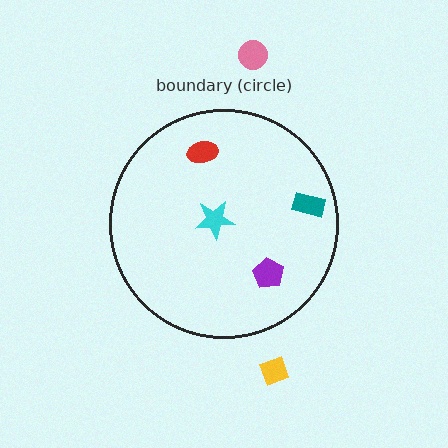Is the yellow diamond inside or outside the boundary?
Outside.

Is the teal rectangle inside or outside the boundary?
Inside.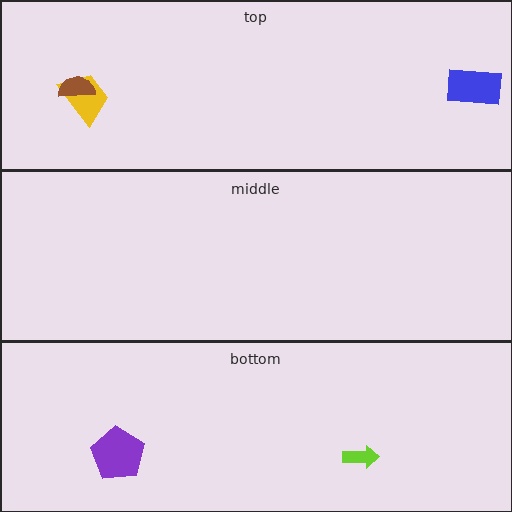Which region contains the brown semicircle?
The top region.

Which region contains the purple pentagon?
The bottom region.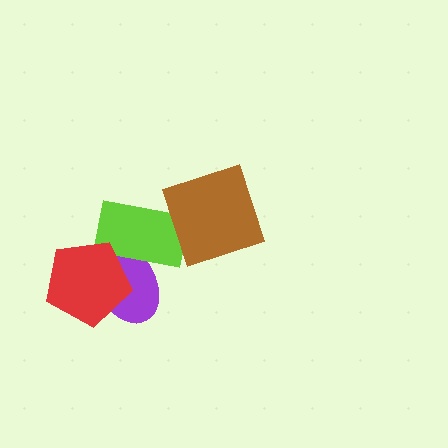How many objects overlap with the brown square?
1 object overlaps with the brown square.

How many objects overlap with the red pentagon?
2 objects overlap with the red pentagon.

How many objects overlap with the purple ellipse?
2 objects overlap with the purple ellipse.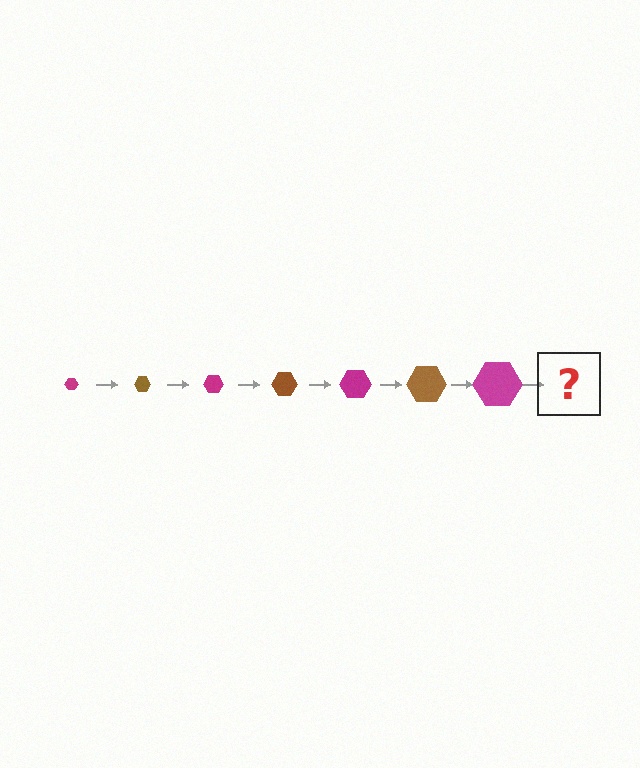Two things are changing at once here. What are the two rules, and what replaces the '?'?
The two rules are that the hexagon grows larger each step and the color cycles through magenta and brown. The '?' should be a brown hexagon, larger than the previous one.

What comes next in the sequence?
The next element should be a brown hexagon, larger than the previous one.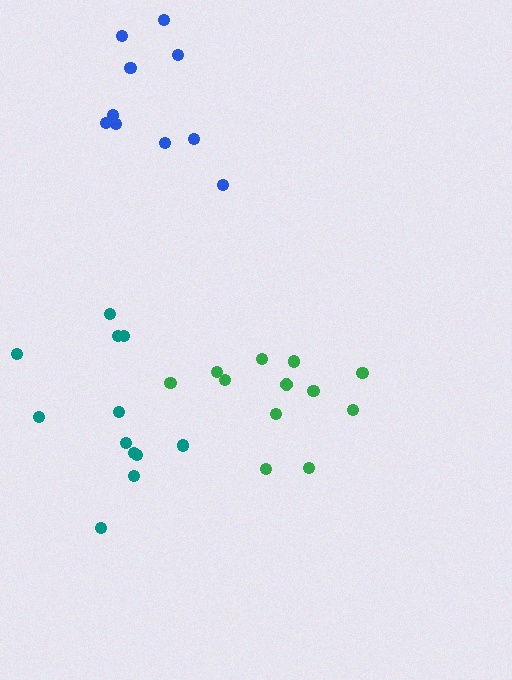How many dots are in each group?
Group 1: 10 dots, Group 2: 12 dots, Group 3: 12 dots (34 total).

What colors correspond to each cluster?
The clusters are colored: blue, green, teal.